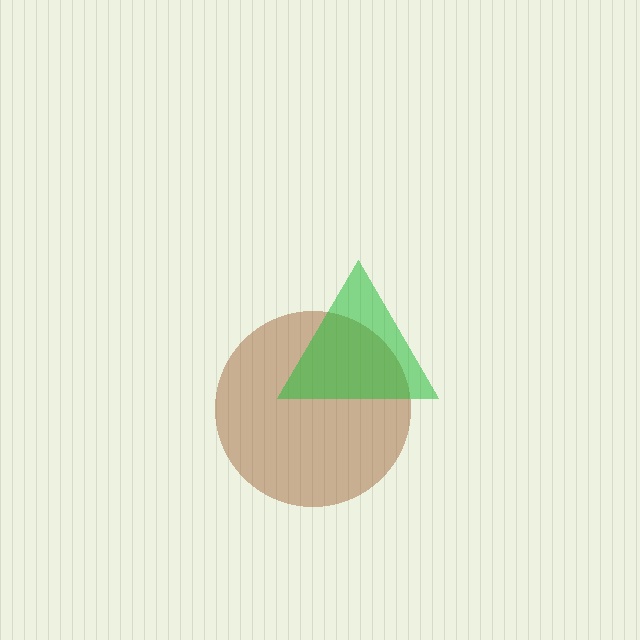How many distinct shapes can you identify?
There are 2 distinct shapes: a brown circle, a green triangle.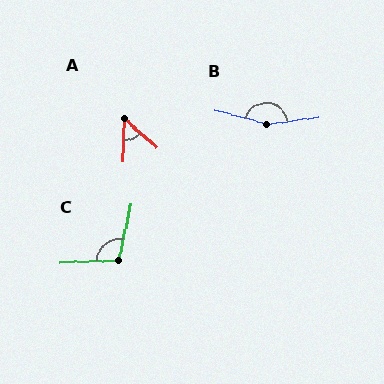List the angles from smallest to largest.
A (49°), C (105°), B (158°).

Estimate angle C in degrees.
Approximately 105 degrees.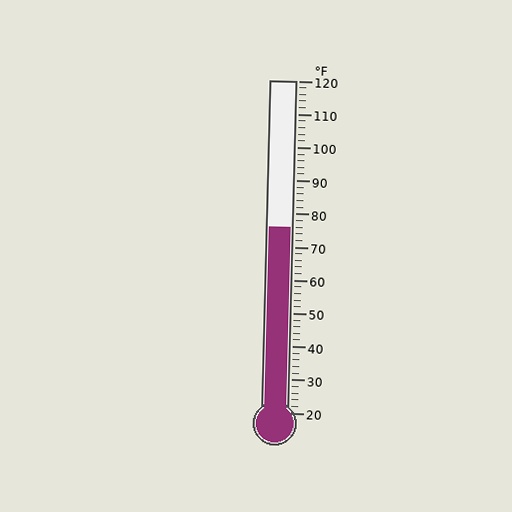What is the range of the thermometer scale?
The thermometer scale ranges from 20°F to 120°F.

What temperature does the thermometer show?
The thermometer shows approximately 76°F.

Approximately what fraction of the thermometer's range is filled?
The thermometer is filled to approximately 55% of its range.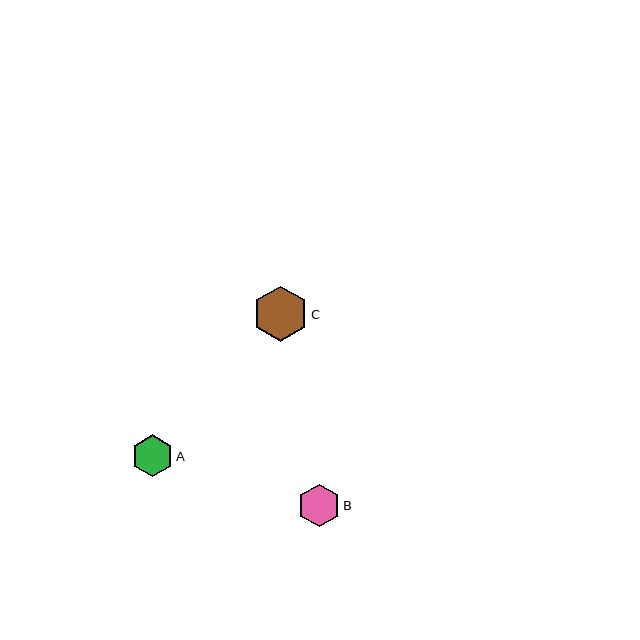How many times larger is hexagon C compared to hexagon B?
Hexagon C is approximately 1.3 times the size of hexagon B.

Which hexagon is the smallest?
Hexagon A is the smallest with a size of approximately 42 pixels.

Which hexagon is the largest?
Hexagon C is the largest with a size of approximately 56 pixels.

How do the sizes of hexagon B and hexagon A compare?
Hexagon B and hexagon A are approximately the same size.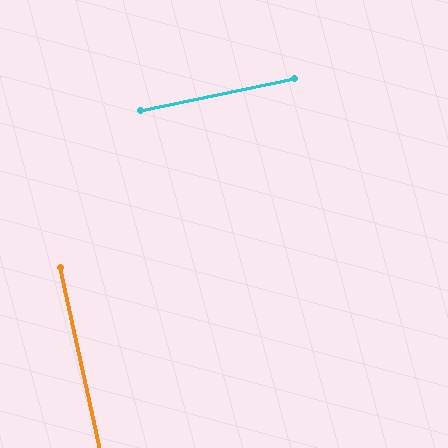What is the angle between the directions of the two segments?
Approximately 89 degrees.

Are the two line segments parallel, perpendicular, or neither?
Perpendicular — they meet at approximately 89°.